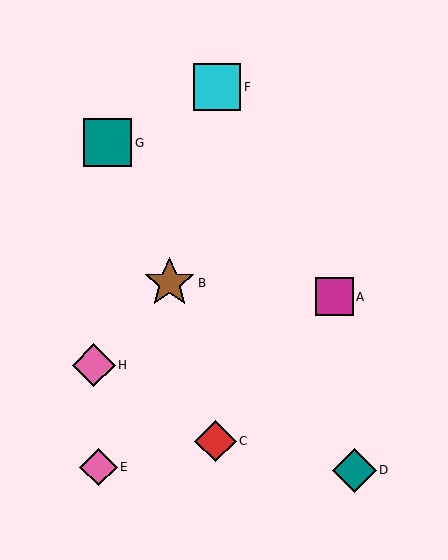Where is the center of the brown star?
The center of the brown star is at (170, 283).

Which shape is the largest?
The brown star (labeled B) is the largest.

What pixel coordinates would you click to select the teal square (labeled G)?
Click at (108, 143) to select the teal square G.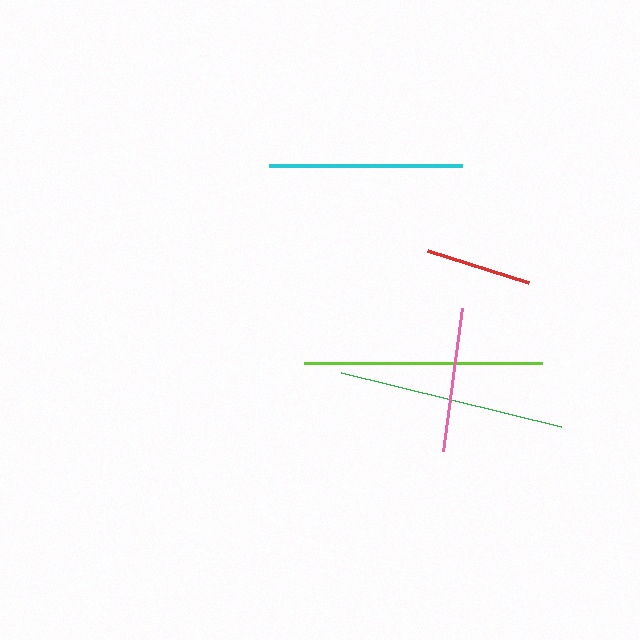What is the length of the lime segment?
The lime segment is approximately 238 pixels long.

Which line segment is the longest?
The lime line is the longest at approximately 238 pixels.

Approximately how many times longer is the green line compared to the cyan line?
The green line is approximately 1.2 times the length of the cyan line.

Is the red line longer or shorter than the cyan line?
The cyan line is longer than the red line.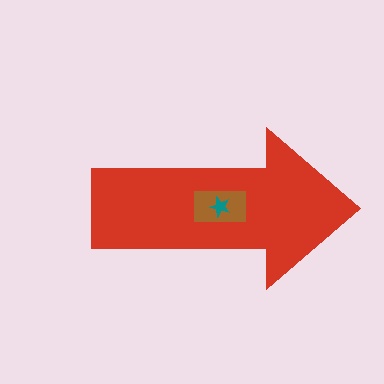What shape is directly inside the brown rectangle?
The teal star.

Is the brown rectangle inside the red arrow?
Yes.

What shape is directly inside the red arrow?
The brown rectangle.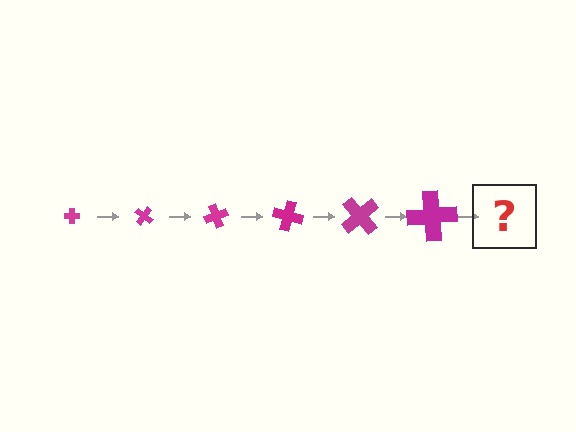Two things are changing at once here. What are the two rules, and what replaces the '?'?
The two rules are that the cross grows larger each step and it rotates 35 degrees each step. The '?' should be a cross, larger than the previous one and rotated 210 degrees from the start.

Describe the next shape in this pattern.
It should be a cross, larger than the previous one and rotated 210 degrees from the start.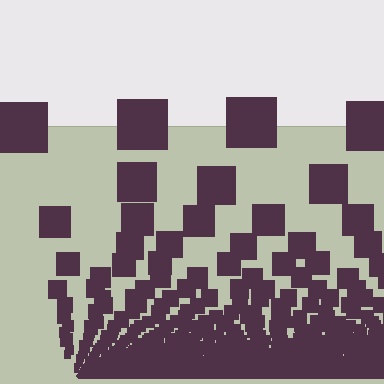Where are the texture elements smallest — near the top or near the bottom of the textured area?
Near the bottom.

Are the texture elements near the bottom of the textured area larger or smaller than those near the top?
Smaller. The gradient is inverted — elements near the bottom are smaller and denser.